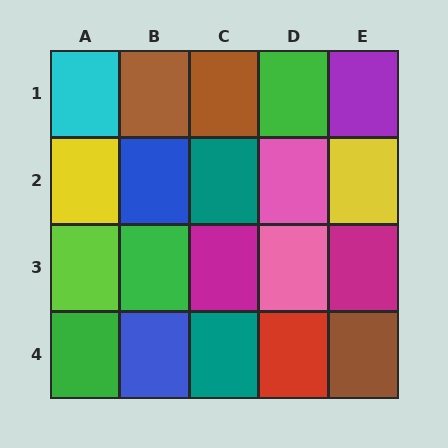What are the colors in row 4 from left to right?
Green, blue, teal, red, brown.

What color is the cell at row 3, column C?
Magenta.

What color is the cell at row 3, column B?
Green.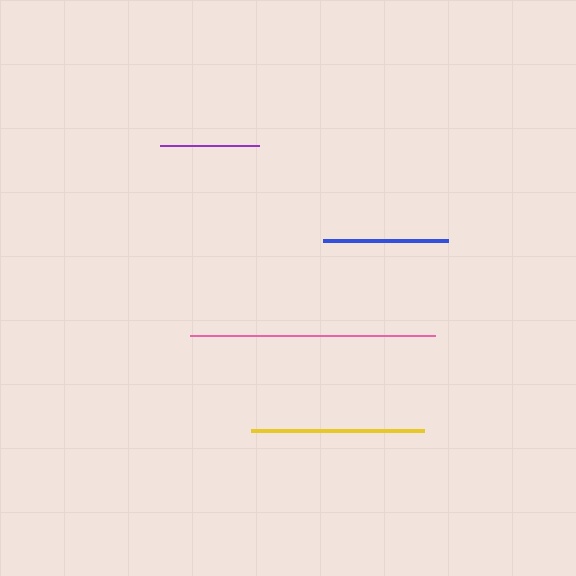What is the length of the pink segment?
The pink segment is approximately 245 pixels long.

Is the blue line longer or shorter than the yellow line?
The yellow line is longer than the blue line.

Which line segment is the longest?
The pink line is the longest at approximately 245 pixels.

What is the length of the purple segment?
The purple segment is approximately 98 pixels long.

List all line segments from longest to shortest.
From longest to shortest: pink, yellow, blue, purple.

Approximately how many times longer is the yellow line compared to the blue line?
The yellow line is approximately 1.4 times the length of the blue line.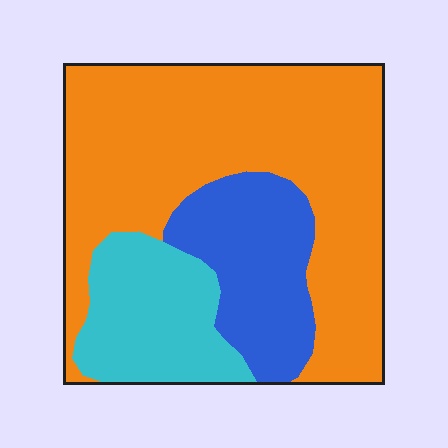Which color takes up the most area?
Orange, at roughly 60%.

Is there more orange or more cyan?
Orange.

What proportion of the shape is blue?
Blue takes up less than a quarter of the shape.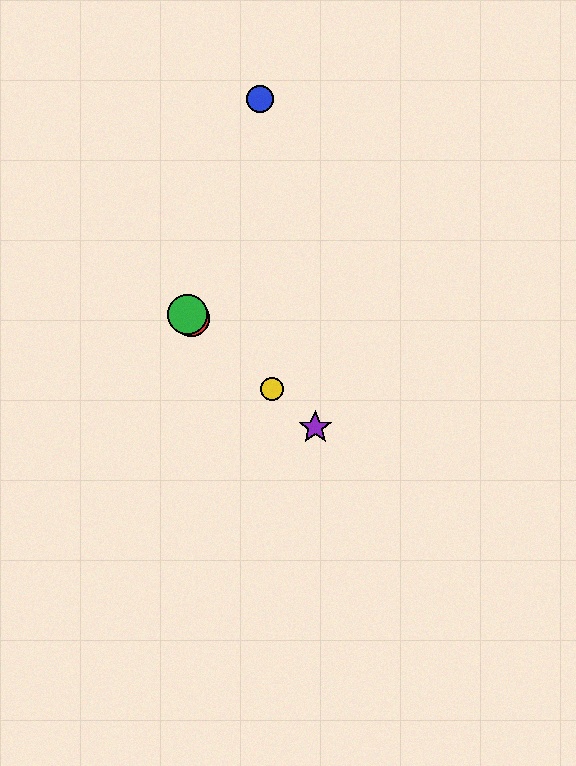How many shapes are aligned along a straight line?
4 shapes (the red circle, the green circle, the yellow circle, the purple star) are aligned along a straight line.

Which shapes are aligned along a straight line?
The red circle, the green circle, the yellow circle, the purple star are aligned along a straight line.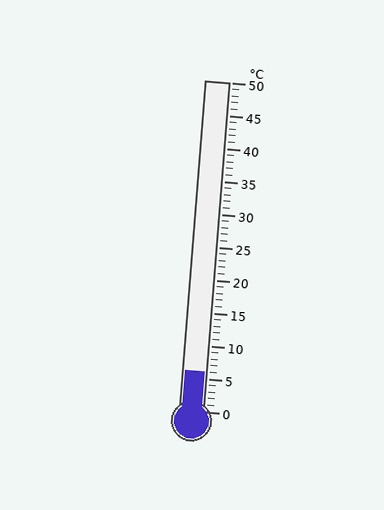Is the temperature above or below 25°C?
The temperature is below 25°C.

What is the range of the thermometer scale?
The thermometer scale ranges from 0°C to 50°C.